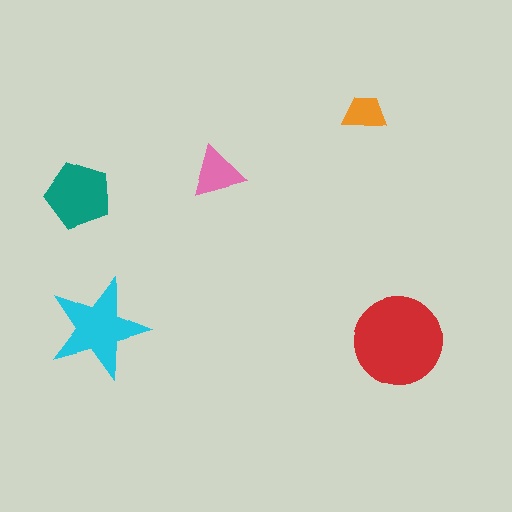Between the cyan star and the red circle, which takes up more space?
The red circle.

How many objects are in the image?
There are 5 objects in the image.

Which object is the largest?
The red circle.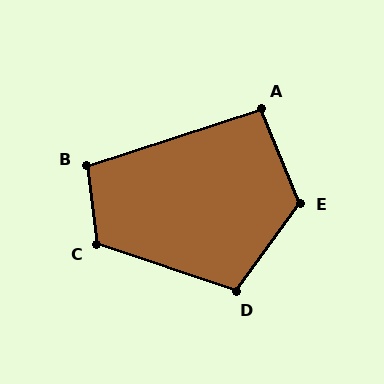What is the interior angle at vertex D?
Approximately 107 degrees (obtuse).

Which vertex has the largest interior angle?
E, at approximately 122 degrees.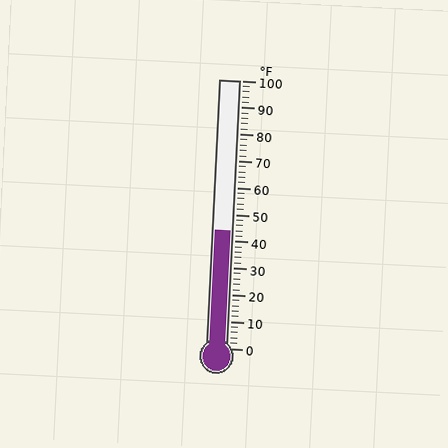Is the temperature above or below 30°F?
The temperature is above 30°F.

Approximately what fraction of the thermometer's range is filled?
The thermometer is filled to approximately 45% of its range.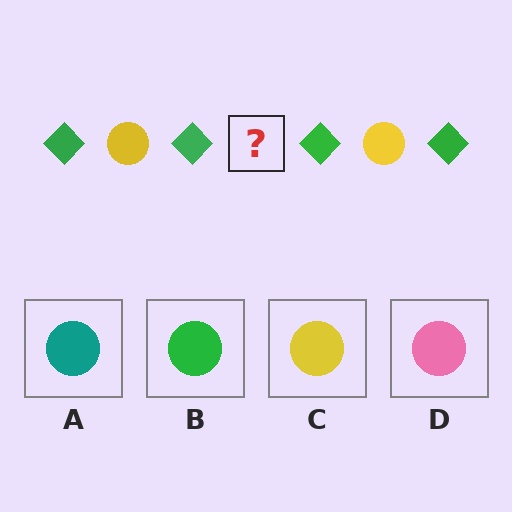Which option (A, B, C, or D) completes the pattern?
C.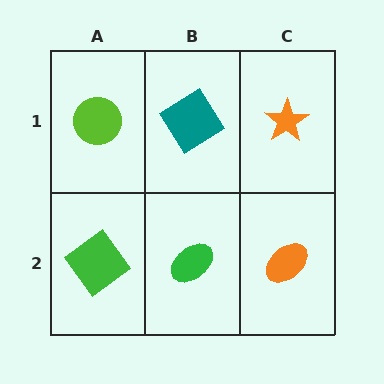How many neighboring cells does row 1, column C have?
2.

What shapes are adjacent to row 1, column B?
A green ellipse (row 2, column B), a lime circle (row 1, column A), an orange star (row 1, column C).